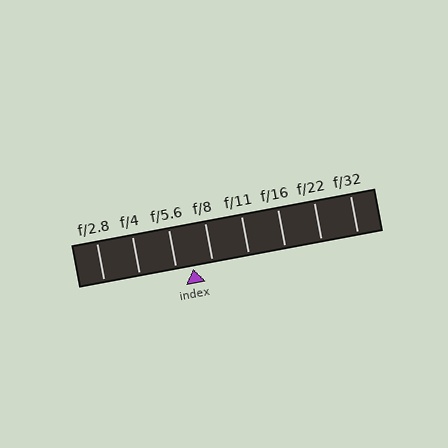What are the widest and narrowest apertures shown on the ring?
The widest aperture shown is f/2.8 and the narrowest is f/32.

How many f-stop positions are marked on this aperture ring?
There are 8 f-stop positions marked.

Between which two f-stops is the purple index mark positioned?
The index mark is between f/5.6 and f/8.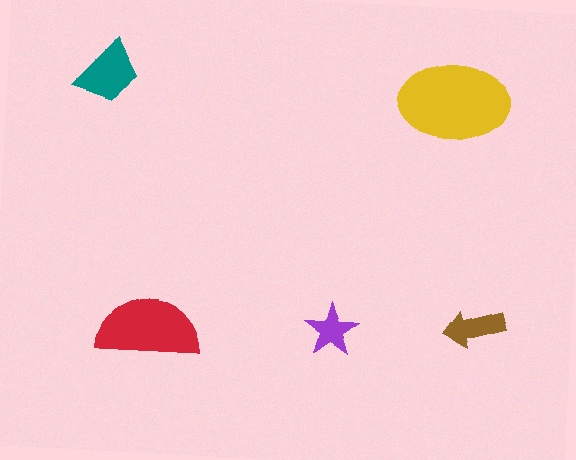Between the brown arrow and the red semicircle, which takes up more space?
The red semicircle.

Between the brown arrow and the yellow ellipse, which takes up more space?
The yellow ellipse.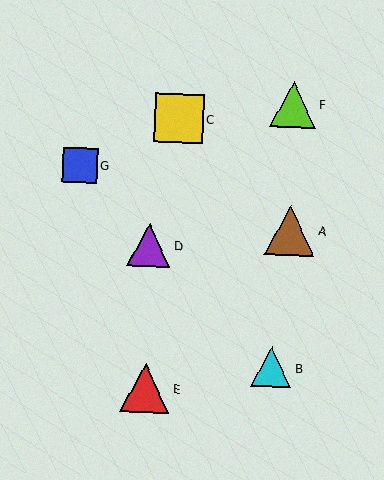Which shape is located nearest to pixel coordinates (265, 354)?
The cyan triangle (labeled B) at (271, 367) is nearest to that location.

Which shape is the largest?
The brown triangle (labeled A) is the largest.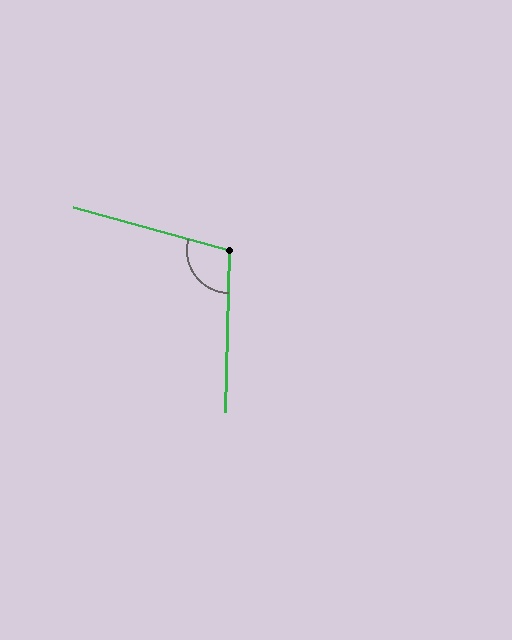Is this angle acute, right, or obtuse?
It is obtuse.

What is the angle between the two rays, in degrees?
Approximately 104 degrees.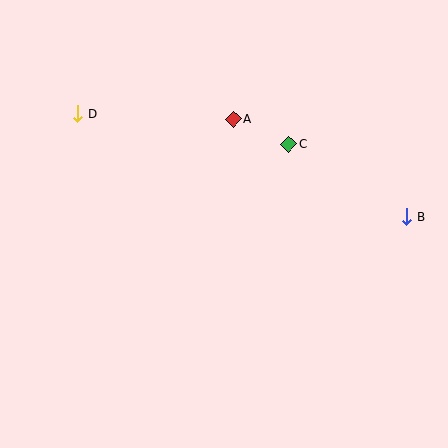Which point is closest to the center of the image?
Point C at (289, 144) is closest to the center.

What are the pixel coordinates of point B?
Point B is at (407, 217).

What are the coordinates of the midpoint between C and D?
The midpoint between C and D is at (183, 129).